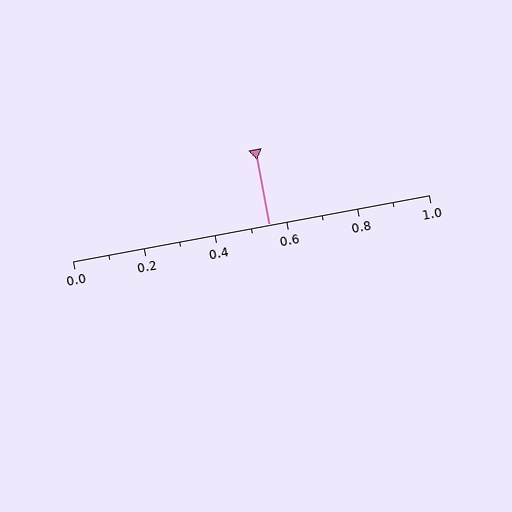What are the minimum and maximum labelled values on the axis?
The axis runs from 0.0 to 1.0.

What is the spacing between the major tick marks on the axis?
The major ticks are spaced 0.2 apart.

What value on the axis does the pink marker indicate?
The marker indicates approximately 0.55.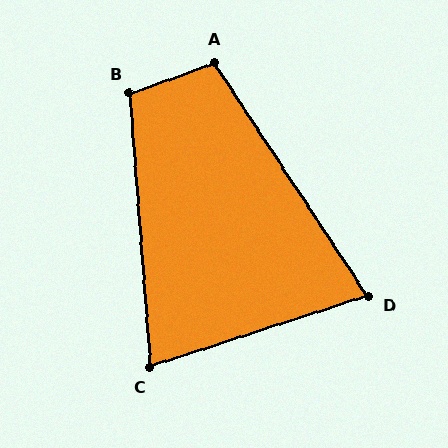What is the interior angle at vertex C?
Approximately 76 degrees (acute).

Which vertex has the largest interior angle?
B, at approximately 105 degrees.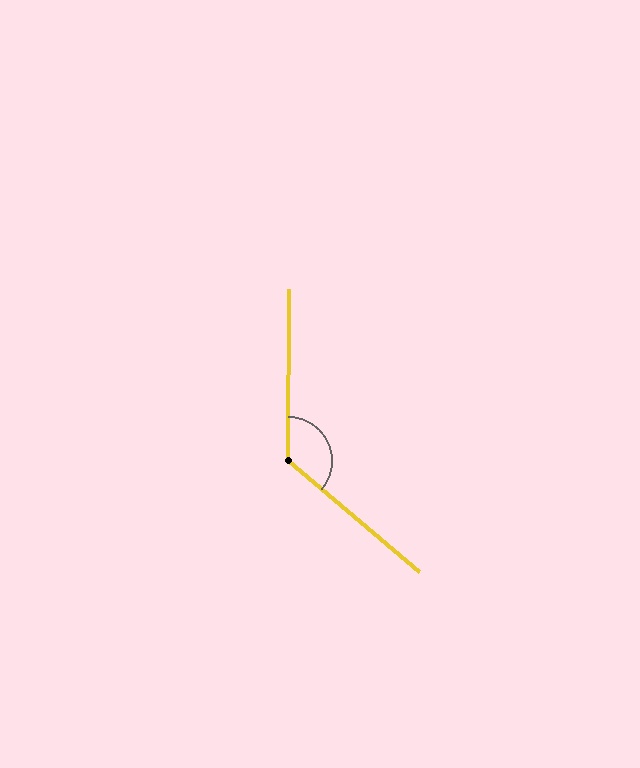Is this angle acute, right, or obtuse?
It is obtuse.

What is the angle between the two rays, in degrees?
Approximately 130 degrees.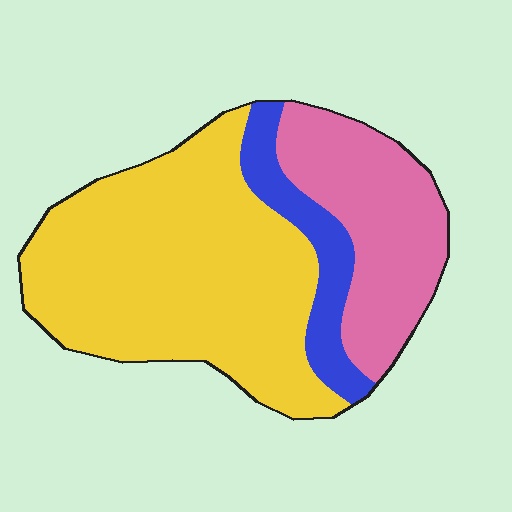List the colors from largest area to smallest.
From largest to smallest: yellow, pink, blue.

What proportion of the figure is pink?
Pink takes up between a quarter and a half of the figure.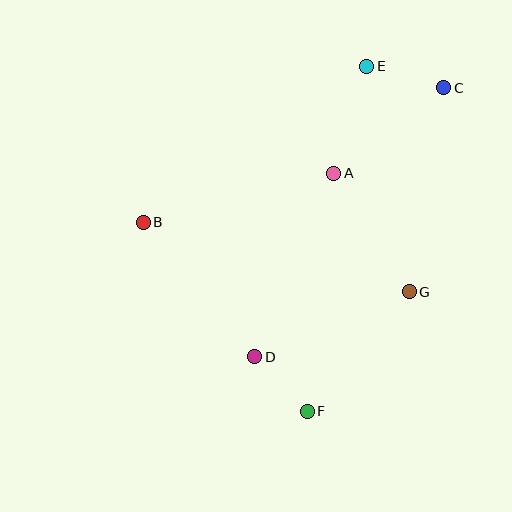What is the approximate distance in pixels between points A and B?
The distance between A and B is approximately 197 pixels.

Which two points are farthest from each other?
Points C and F are farthest from each other.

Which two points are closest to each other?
Points D and F are closest to each other.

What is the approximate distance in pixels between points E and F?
The distance between E and F is approximately 350 pixels.